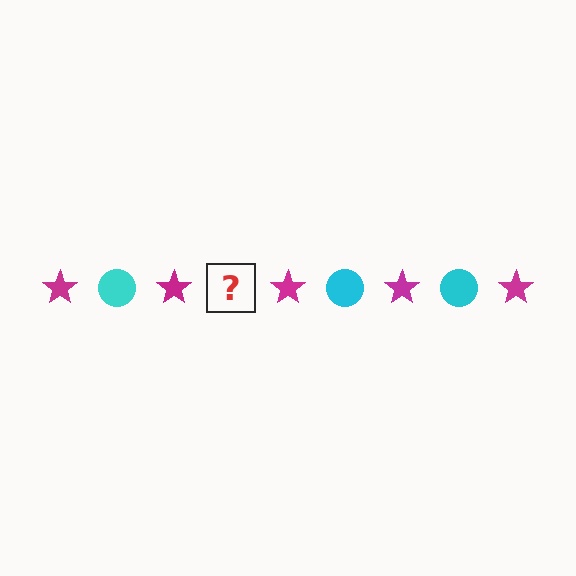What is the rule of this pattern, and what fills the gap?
The rule is that the pattern alternates between magenta star and cyan circle. The gap should be filled with a cyan circle.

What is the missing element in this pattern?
The missing element is a cyan circle.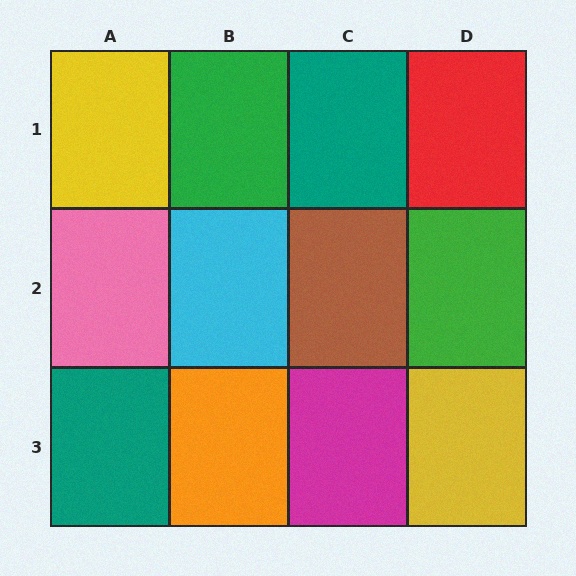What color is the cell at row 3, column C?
Magenta.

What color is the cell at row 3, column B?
Orange.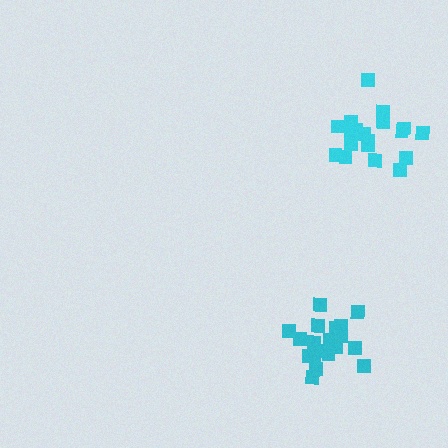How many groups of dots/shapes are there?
There are 2 groups.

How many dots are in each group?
Group 1: 20 dots, Group 2: 19 dots (39 total).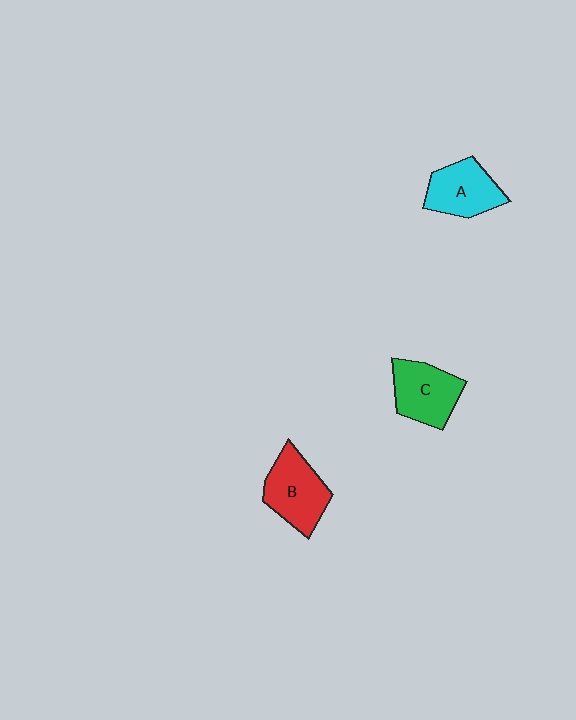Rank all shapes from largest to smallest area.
From largest to smallest: B (red), C (green), A (cyan).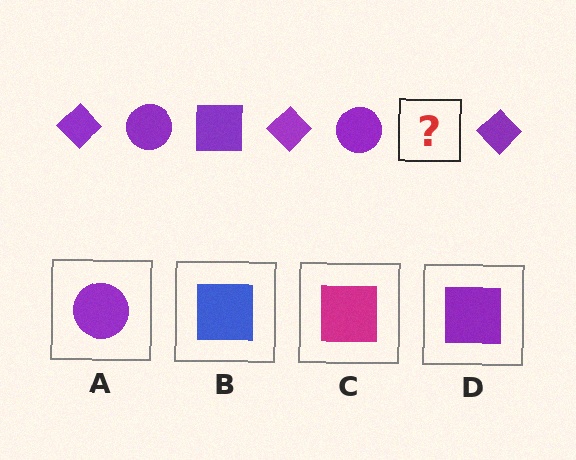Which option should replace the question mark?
Option D.